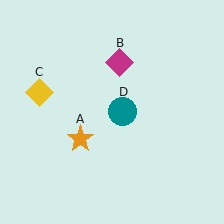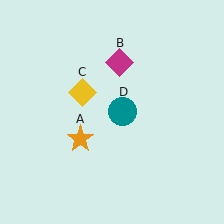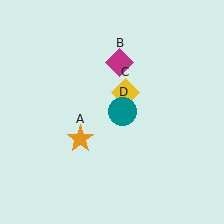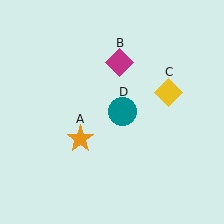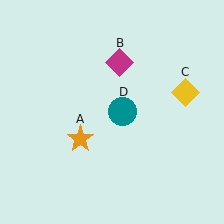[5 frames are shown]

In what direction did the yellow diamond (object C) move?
The yellow diamond (object C) moved right.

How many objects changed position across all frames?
1 object changed position: yellow diamond (object C).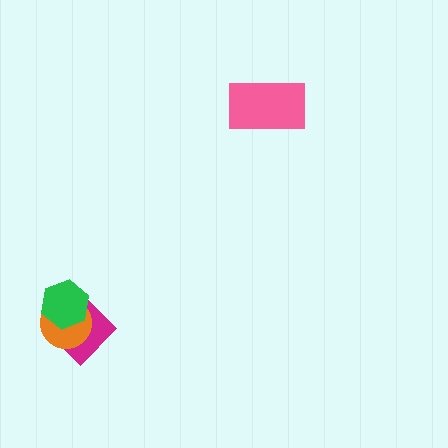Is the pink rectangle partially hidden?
No, no other shape covers it.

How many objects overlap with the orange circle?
2 objects overlap with the orange circle.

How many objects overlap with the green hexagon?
2 objects overlap with the green hexagon.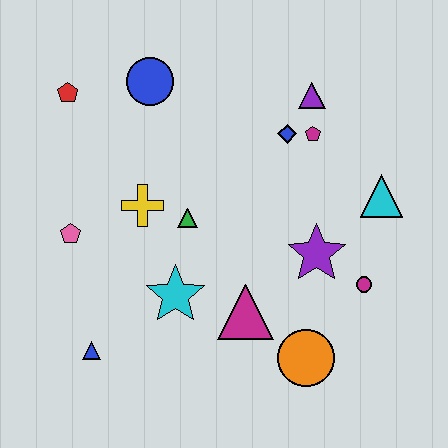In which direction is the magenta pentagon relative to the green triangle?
The magenta pentagon is to the right of the green triangle.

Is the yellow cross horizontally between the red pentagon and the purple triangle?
Yes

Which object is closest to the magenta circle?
The purple star is closest to the magenta circle.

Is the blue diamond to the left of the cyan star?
No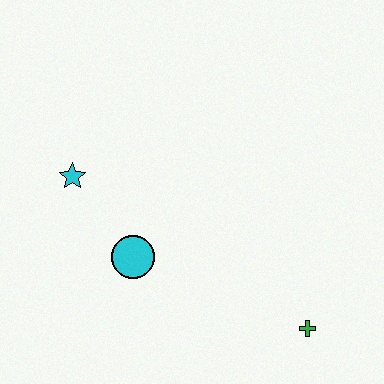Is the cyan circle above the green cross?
Yes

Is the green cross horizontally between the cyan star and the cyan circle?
No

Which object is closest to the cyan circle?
The cyan star is closest to the cyan circle.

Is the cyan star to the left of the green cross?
Yes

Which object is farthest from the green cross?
The cyan star is farthest from the green cross.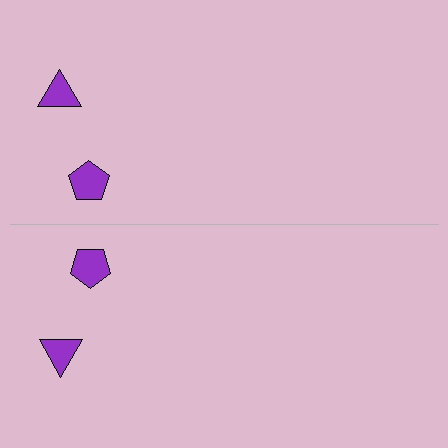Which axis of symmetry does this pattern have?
The pattern has a horizontal axis of symmetry running through the center of the image.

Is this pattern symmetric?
Yes, this pattern has bilateral (reflection) symmetry.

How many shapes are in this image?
There are 4 shapes in this image.